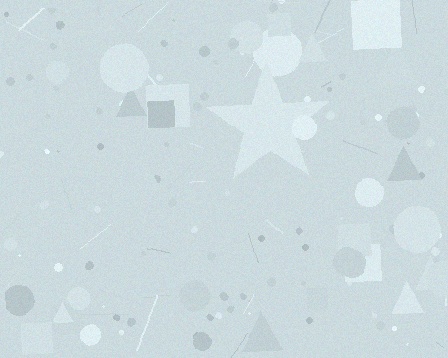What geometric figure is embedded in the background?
A star is embedded in the background.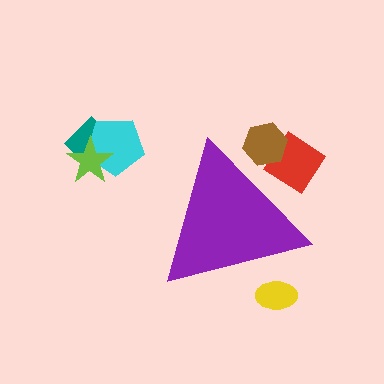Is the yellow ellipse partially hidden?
Yes, the yellow ellipse is partially hidden behind the purple triangle.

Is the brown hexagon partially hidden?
Yes, the brown hexagon is partially hidden behind the purple triangle.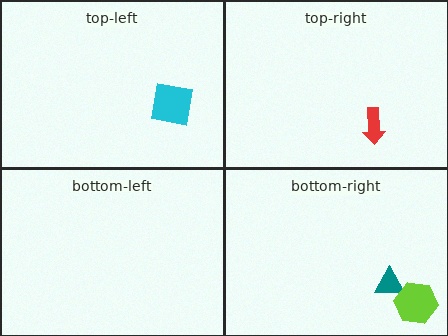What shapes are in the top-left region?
The cyan square.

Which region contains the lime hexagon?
The bottom-right region.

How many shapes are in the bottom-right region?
2.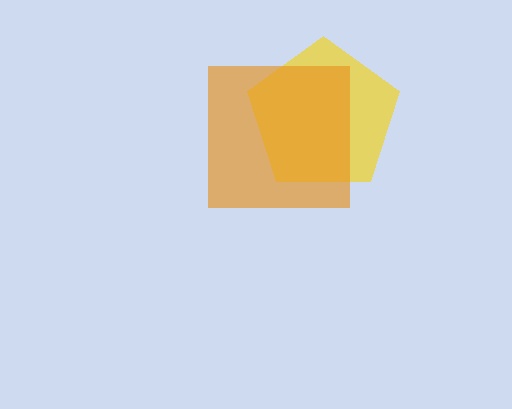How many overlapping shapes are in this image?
There are 2 overlapping shapes in the image.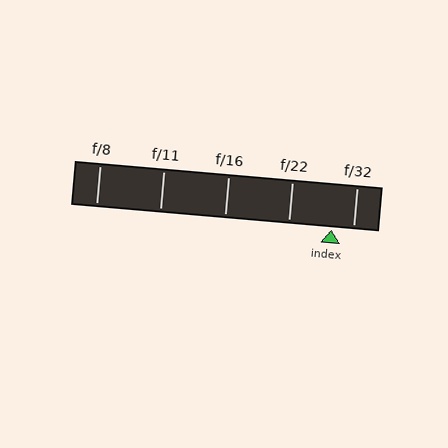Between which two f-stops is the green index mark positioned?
The index mark is between f/22 and f/32.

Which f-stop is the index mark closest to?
The index mark is closest to f/32.